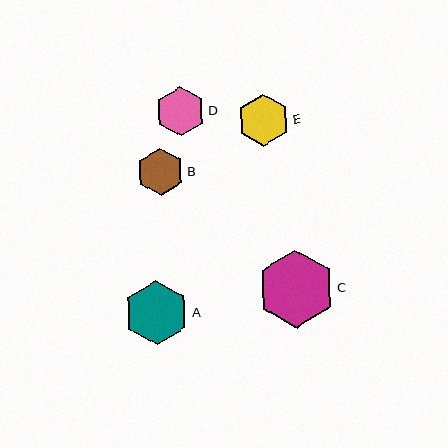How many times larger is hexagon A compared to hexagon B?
Hexagon A is approximately 1.4 times the size of hexagon B.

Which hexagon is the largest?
Hexagon C is the largest with a size of approximately 77 pixels.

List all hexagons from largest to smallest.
From largest to smallest: C, A, E, D, B.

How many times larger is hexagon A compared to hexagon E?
Hexagon A is approximately 1.2 times the size of hexagon E.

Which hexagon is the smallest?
Hexagon B is the smallest with a size of approximately 47 pixels.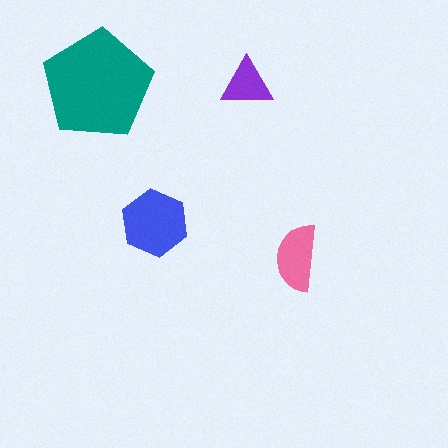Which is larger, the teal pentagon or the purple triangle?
The teal pentagon.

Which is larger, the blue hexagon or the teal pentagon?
The teal pentagon.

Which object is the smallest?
The purple triangle.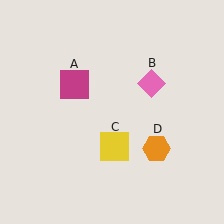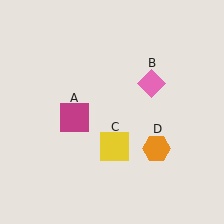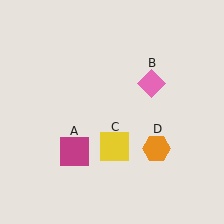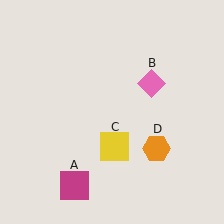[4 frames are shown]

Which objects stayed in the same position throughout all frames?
Pink diamond (object B) and yellow square (object C) and orange hexagon (object D) remained stationary.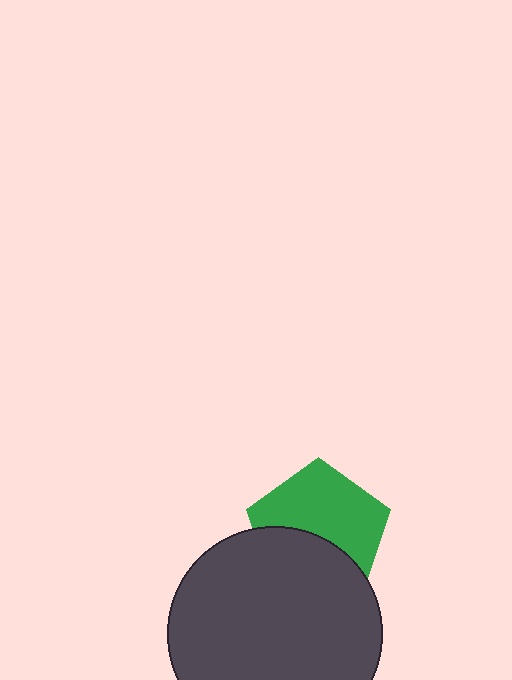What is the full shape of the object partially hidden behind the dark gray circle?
The partially hidden object is a green pentagon.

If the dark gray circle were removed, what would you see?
You would see the complete green pentagon.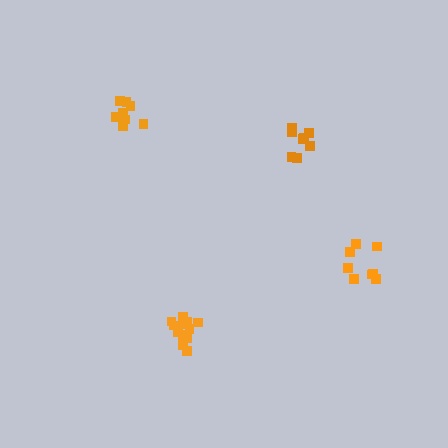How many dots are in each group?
Group 1: 13 dots, Group 2: 8 dots, Group 3: 8 dots, Group 4: 8 dots (37 total).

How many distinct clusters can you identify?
There are 4 distinct clusters.